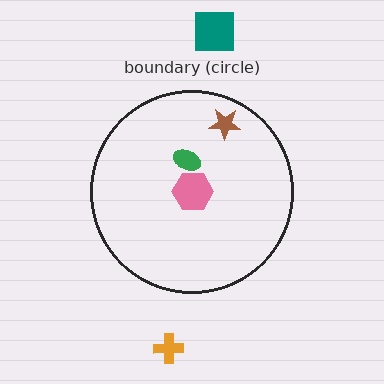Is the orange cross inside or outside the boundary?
Outside.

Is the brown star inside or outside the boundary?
Inside.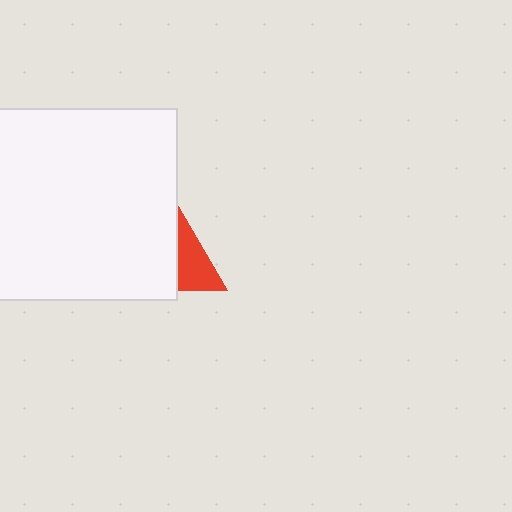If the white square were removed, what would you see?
You would see the complete red triangle.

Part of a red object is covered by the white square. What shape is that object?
It is a triangle.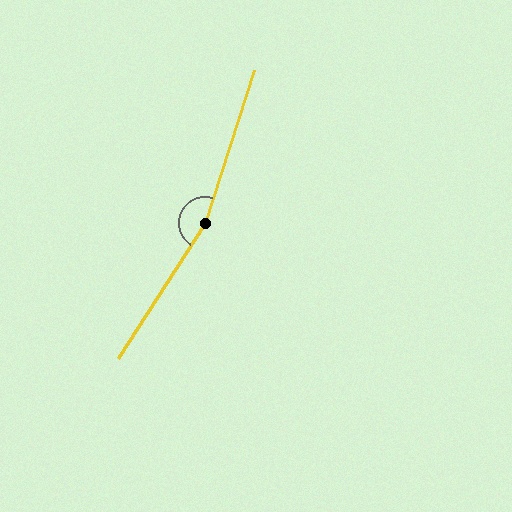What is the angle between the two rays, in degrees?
Approximately 165 degrees.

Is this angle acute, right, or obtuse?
It is obtuse.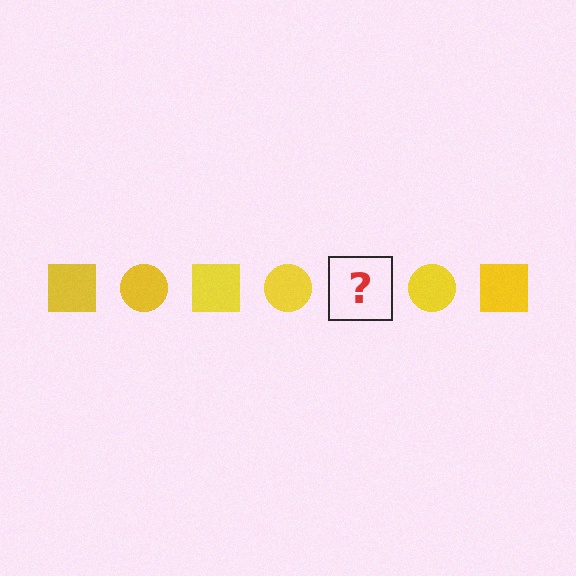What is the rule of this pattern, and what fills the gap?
The rule is that the pattern cycles through square, circle shapes in yellow. The gap should be filled with a yellow square.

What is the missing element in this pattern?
The missing element is a yellow square.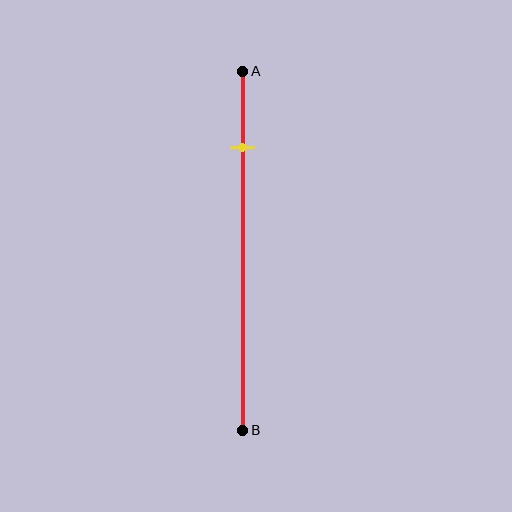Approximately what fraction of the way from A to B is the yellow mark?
The yellow mark is approximately 20% of the way from A to B.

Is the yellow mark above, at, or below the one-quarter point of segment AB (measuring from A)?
The yellow mark is above the one-quarter point of segment AB.